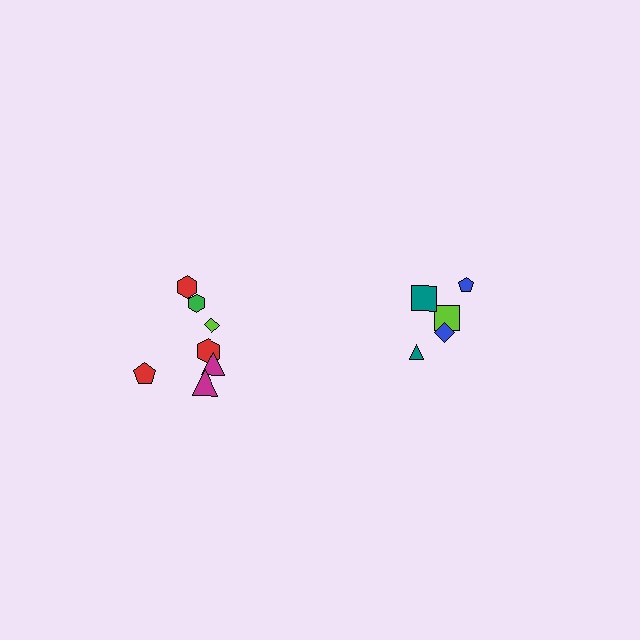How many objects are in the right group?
There are 5 objects.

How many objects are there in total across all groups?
There are 12 objects.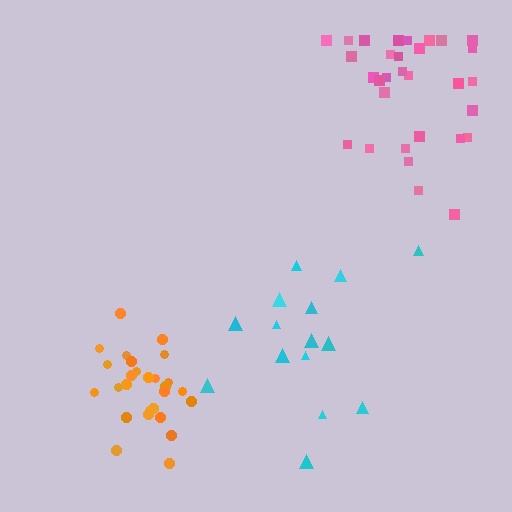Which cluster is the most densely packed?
Orange.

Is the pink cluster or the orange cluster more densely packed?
Orange.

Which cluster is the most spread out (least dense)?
Cyan.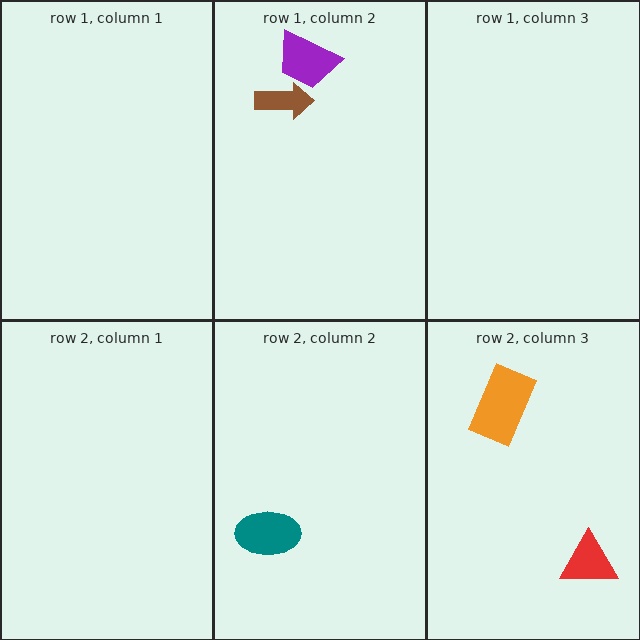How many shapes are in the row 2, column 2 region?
1.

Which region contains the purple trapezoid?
The row 1, column 2 region.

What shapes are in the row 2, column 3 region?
The red triangle, the orange rectangle.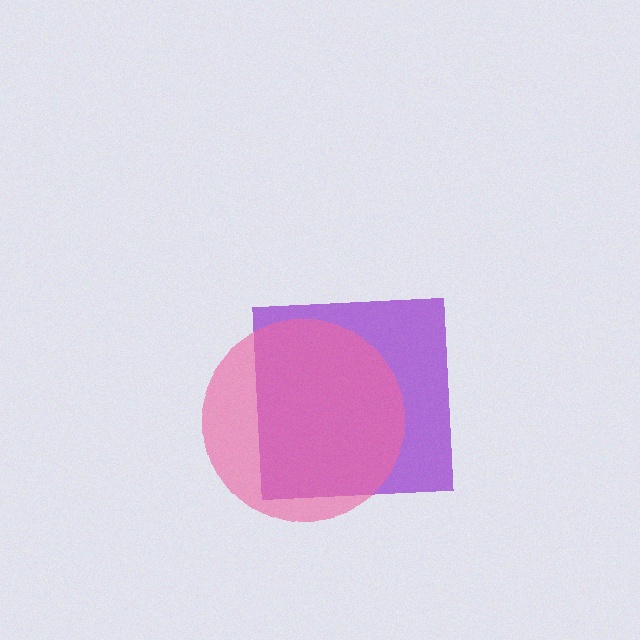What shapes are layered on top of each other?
The layered shapes are: a purple square, a pink circle.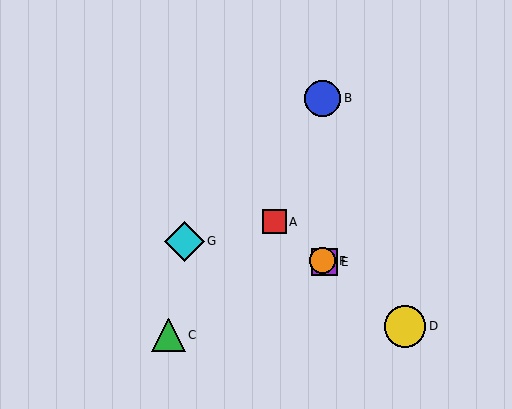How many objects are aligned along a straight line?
4 objects (A, D, E, F) are aligned along a straight line.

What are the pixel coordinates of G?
Object G is at (184, 241).